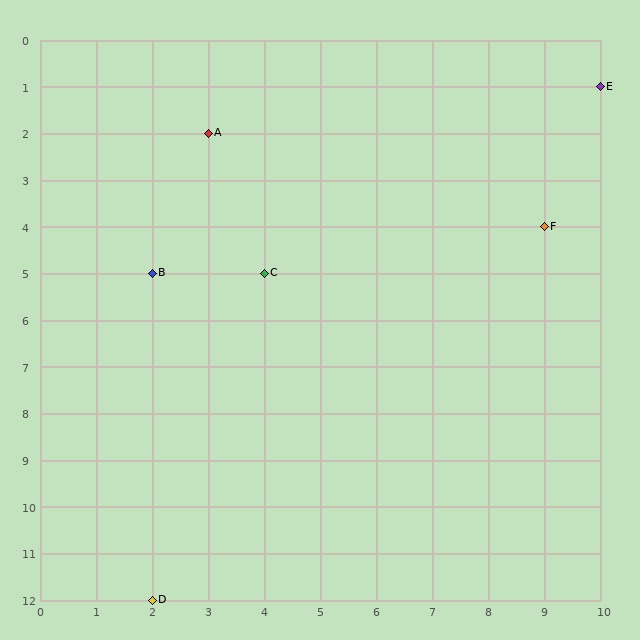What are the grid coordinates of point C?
Point C is at grid coordinates (4, 5).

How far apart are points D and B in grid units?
Points D and B are 7 rows apart.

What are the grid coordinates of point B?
Point B is at grid coordinates (2, 5).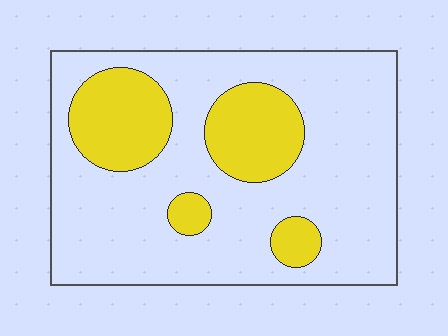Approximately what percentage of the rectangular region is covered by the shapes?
Approximately 25%.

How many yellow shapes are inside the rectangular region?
4.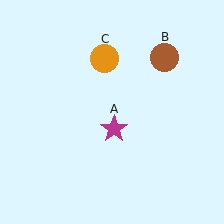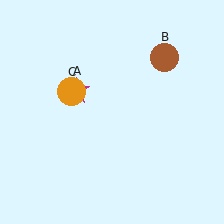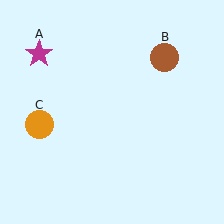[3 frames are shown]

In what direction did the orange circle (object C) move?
The orange circle (object C) moved down and to the left.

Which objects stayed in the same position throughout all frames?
Brown circle (object B) remained stationary.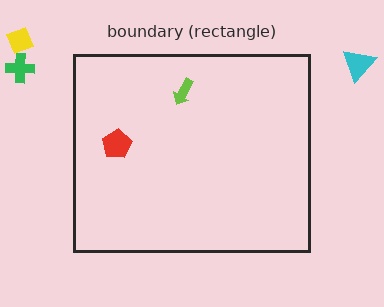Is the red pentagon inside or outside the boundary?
Inside.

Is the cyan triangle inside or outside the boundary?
Outside.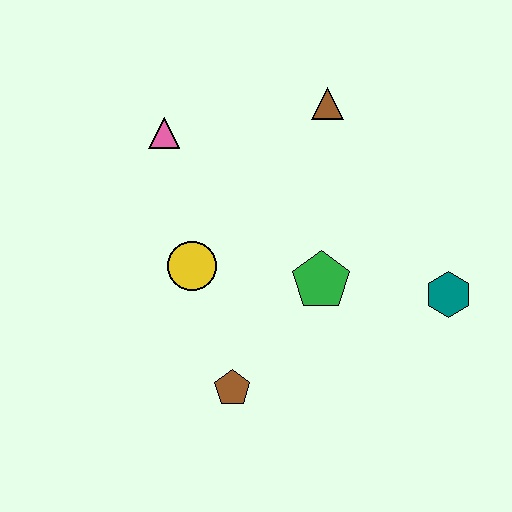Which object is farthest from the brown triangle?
The brown pentagon is farthest from the brown triangle.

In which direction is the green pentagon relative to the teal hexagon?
The green pentagon is to the left of the teal hexagon.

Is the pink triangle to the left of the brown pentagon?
Yes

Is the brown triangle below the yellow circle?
No